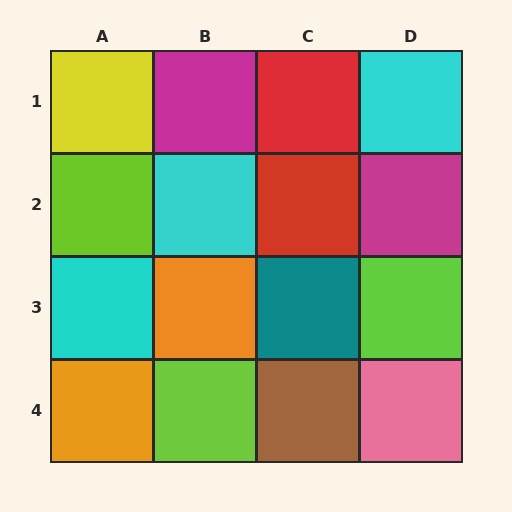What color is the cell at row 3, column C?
Teal.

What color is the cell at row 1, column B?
Magenta.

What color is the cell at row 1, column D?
Cyan.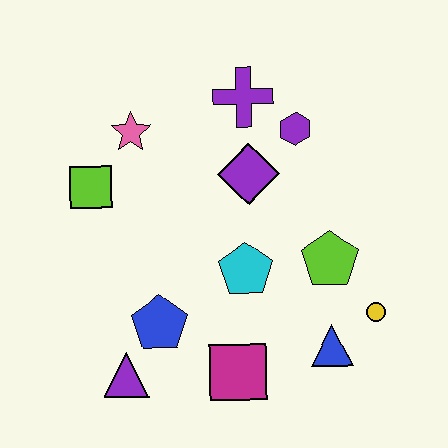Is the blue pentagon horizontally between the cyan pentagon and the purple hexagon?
No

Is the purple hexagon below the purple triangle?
No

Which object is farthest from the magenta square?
The purple cross is farthest from the magenta square.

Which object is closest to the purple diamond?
The purple hexagon is closest to the purple diamond.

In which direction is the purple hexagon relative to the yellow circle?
The purple hexagon is above the yellow circle.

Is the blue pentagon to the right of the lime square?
Yes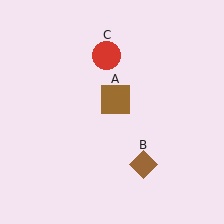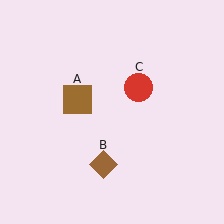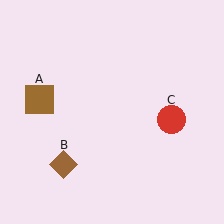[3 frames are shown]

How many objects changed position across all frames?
3 objects changed position: brown square (object A), brown diamond (object B), red circle (object C).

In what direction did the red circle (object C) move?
The red circle (object C) moved down and to the right.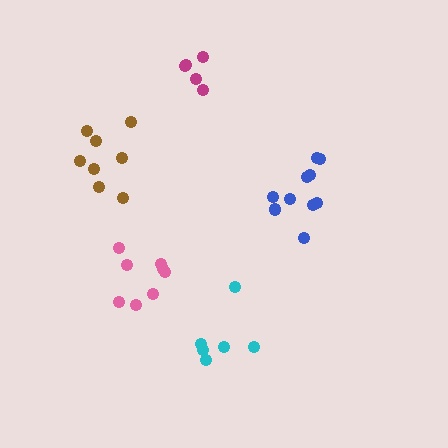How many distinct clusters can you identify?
There are 5 distinct clusters.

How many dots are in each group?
Group 1: 8 dots, Group 2: 5 dots, Group 3: 10 dots, Group 4: 8 dots, Group 5: 6 dots (37 total).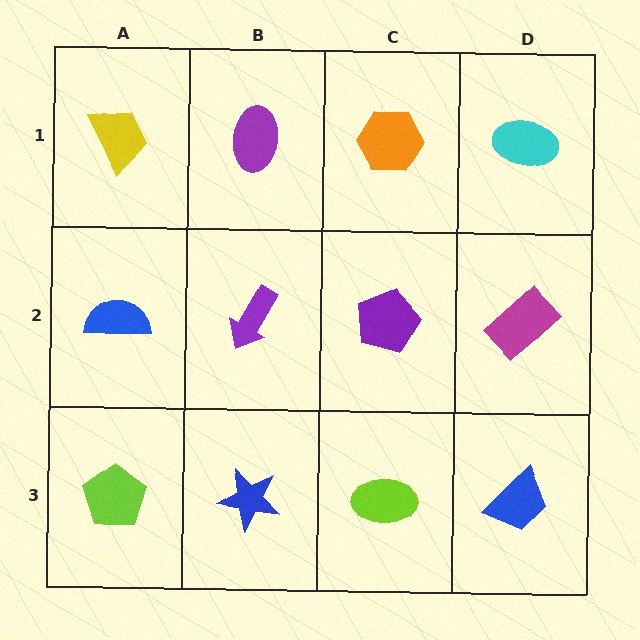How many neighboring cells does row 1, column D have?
2.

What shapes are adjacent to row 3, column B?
A purple arrow (row 2, column B), a lime pentagon (row 3, column A), a lime ellipse (row 3, column C).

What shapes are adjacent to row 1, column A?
A blue semicircle (row 2, column A), a purple ellipse (row 1, column B).